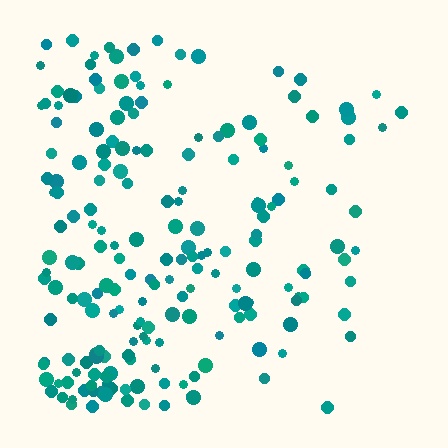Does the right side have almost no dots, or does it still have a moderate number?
Still a moderate number, just noticeably fewer than the left.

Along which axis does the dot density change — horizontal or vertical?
Horizontal.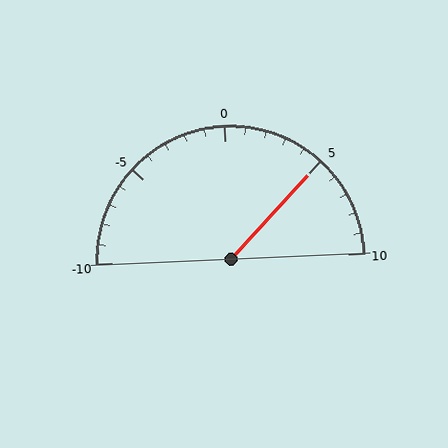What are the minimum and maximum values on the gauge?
The gauge ranges from -10 to 10.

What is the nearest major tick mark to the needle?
The nearest major tick mark is 5.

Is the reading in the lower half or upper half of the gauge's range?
The reading is in the upper half of the range (-10 to 10).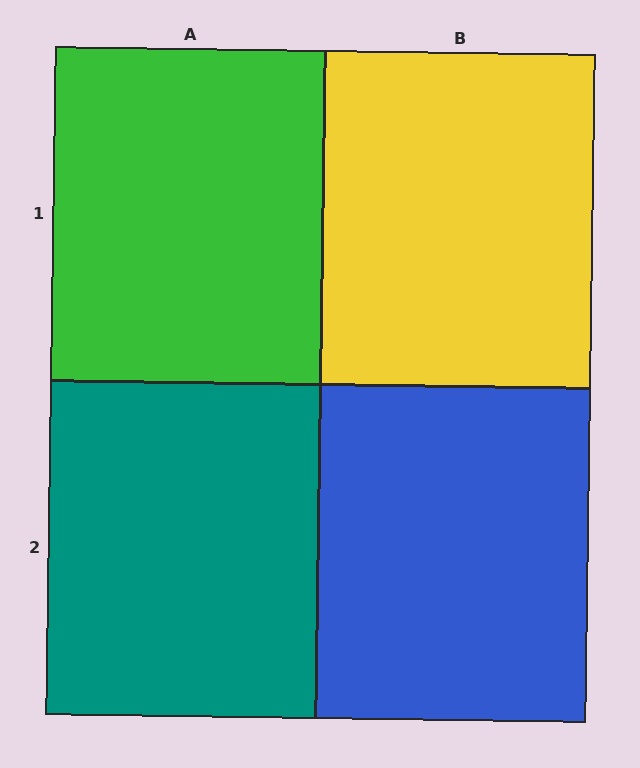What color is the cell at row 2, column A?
Teal.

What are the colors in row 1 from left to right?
Green, yellow.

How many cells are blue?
1 cell is blue.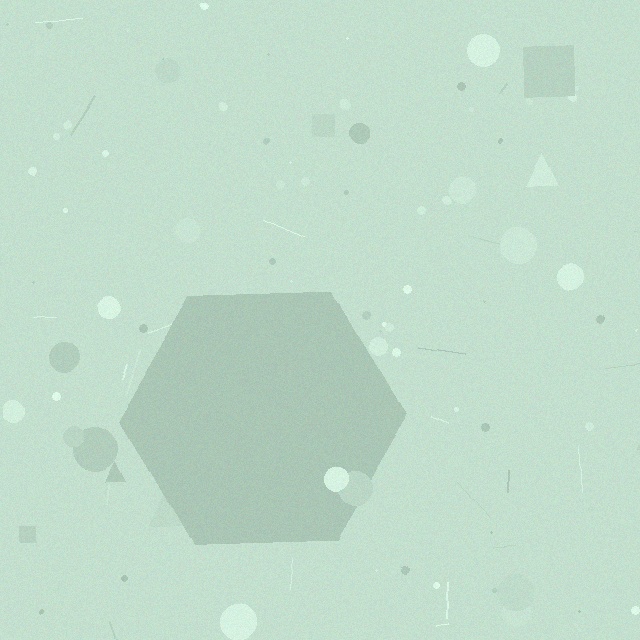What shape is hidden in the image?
A hexagon is hidden in the image.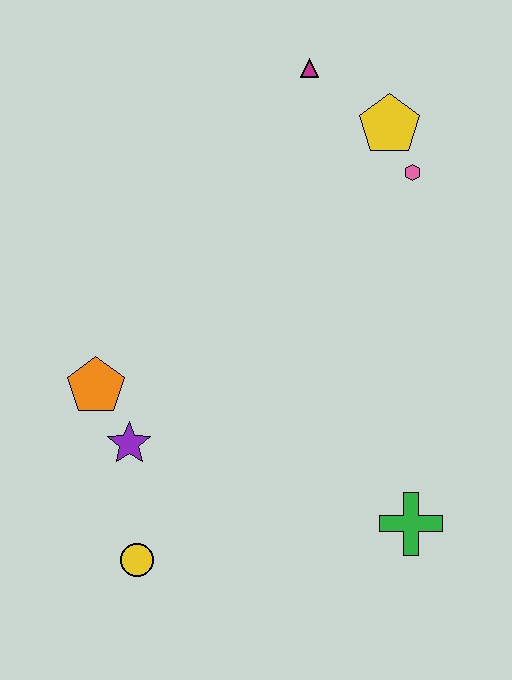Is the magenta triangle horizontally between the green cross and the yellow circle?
Yes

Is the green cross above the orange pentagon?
No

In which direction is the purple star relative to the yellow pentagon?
The purple star is below the yellow pentagon.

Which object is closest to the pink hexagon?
The yellow pentagon is closest to the pink hexagon.